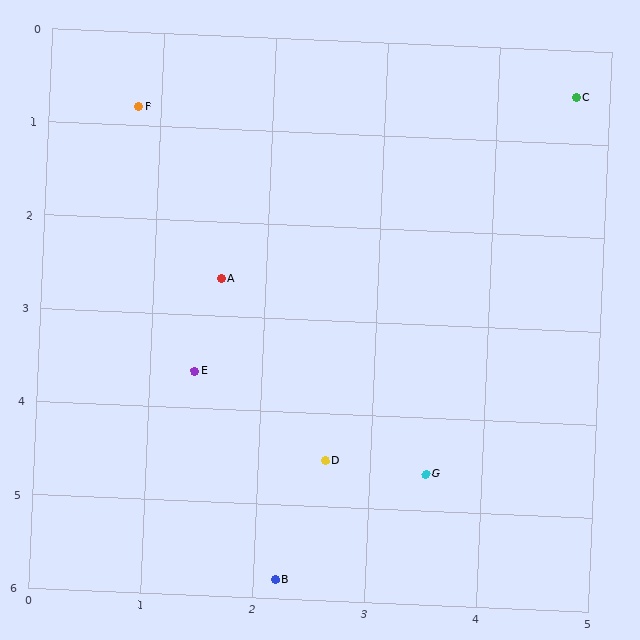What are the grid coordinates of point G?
Point G is at approximately (3.5, 4.6).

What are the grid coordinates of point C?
Point C is at approximately (4.7, 0.5).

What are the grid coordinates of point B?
Point B is at approximately (2.2, 5.8).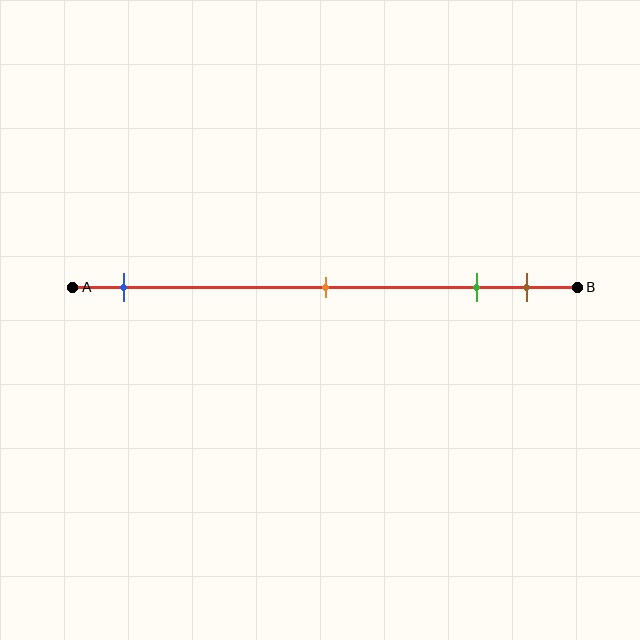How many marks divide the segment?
There are 4 marks dividing the segment.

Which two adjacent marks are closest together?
The green and brown marks are the closest adjacent pair.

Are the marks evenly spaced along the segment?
No, the marks are not evenly spaced.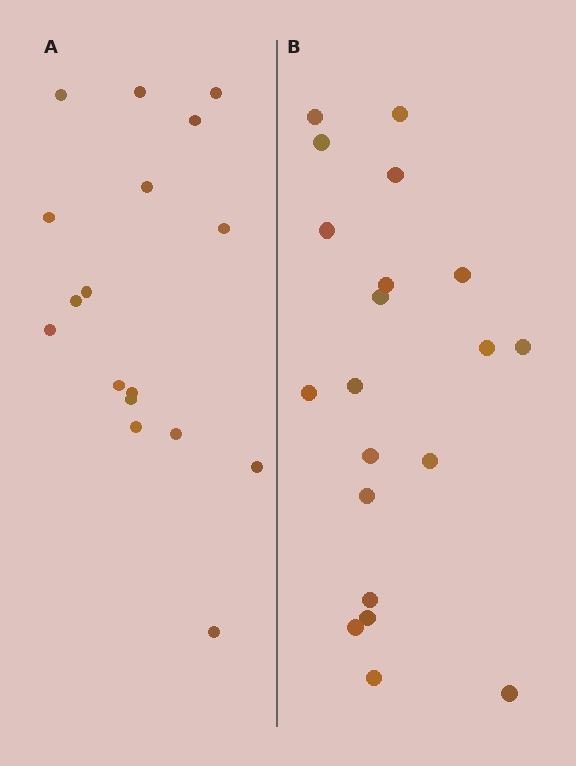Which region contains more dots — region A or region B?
Region B (the right region) has more dots.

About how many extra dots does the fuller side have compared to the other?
Region B has just a few more — roughly 2 or 3 more dots than region A.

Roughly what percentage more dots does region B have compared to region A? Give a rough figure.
About 20% more.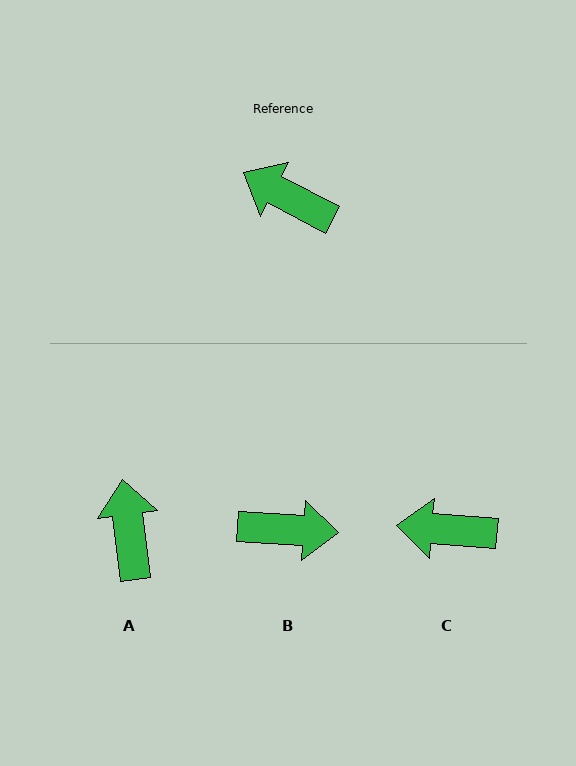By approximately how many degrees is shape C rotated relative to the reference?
Approximately 23 degrees counter-clockwise.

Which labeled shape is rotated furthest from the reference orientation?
B, about 156 degrees away.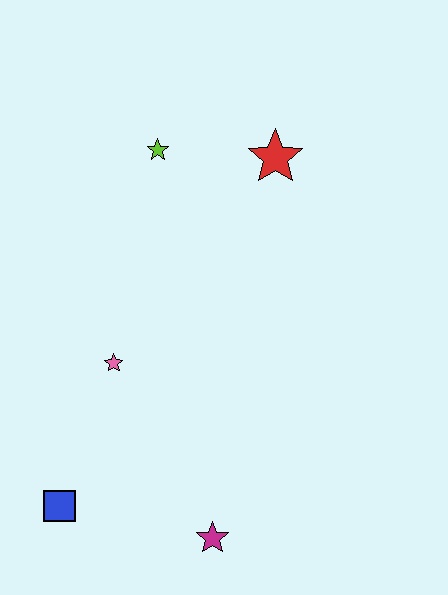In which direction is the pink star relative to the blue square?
The pink star is above the blue square.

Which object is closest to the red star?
The lime star is closest to the red star.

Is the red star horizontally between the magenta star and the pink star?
No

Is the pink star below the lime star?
Yes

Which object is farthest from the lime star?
The magenta star is farthest from the lime star.